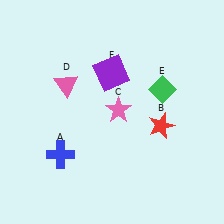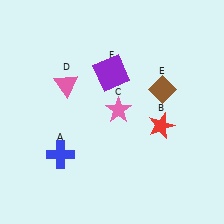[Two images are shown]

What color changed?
The diamond (E) changed from green in Image 1 to brown in Image 2.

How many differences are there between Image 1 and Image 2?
There is 1 difference between the two images.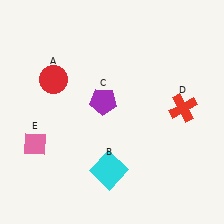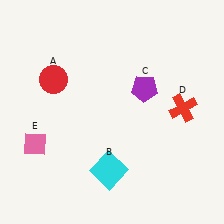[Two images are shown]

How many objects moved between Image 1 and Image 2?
1 object moved between the two images.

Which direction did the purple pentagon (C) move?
The purple pentagon (C) moved right.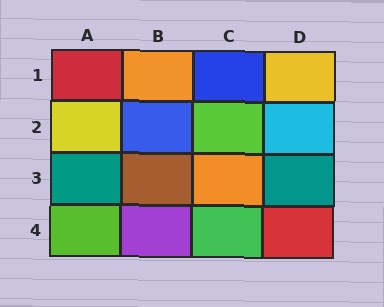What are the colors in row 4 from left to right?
Lime, purple, green, red.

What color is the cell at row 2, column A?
Yellow.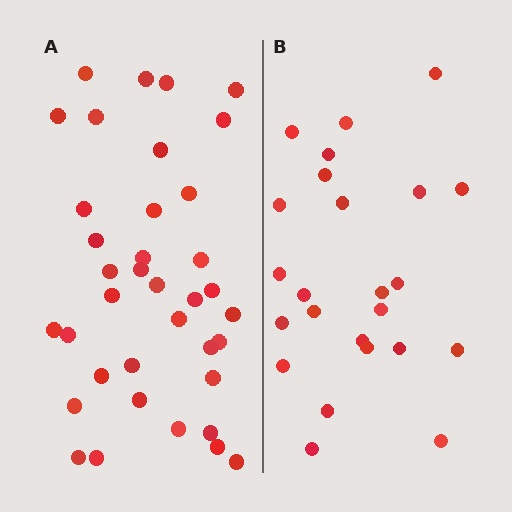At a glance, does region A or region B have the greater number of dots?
Region A (the left region) has more dots.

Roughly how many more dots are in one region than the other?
Region A has approximately 15 more dots than region B.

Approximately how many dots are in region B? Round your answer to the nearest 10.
About 20 dots. (The exact count is 24, which rounds to 20.)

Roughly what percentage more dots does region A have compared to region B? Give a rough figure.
About 55% more.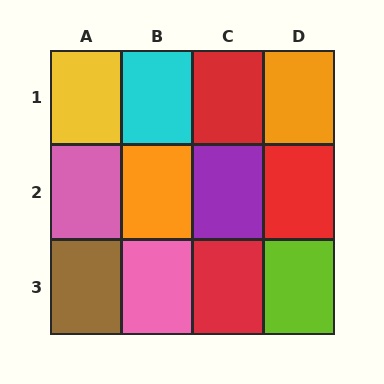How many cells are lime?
1 cell is lime.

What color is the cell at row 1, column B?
Cyan.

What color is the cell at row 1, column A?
Yellow.